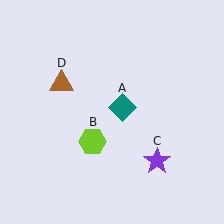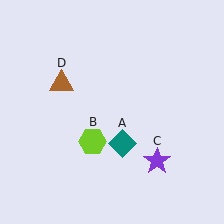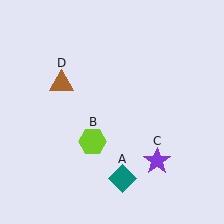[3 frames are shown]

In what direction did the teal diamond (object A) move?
The teal diamond (object A) moved down.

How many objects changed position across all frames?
1 object changed position: teal diamond (object A).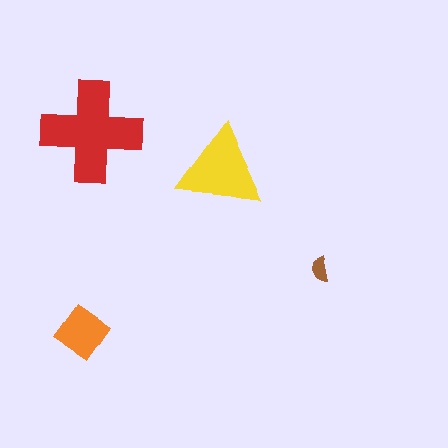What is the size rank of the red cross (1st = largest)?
1st.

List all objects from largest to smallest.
The red cross, the yellow triangle, the orange diamond, the brown semicircle.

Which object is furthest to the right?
The brown semicircle is rightmost.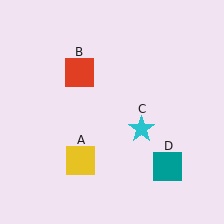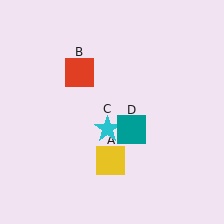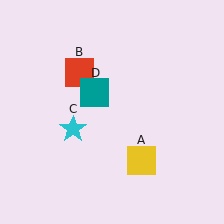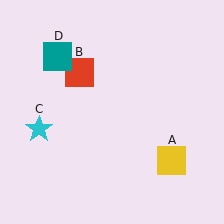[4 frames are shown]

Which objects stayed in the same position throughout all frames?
Red square (object B) remained stationary.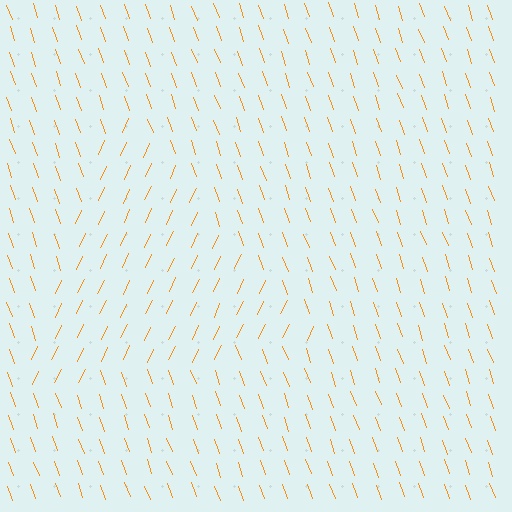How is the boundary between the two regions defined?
The boundary is defined purely by a change in line orientation (approximately 45 degrees difference). All lines are the same color and thickness.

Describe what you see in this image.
The image is filled with small orange line segments. A triangle region in the image has lines oriented differently from the surrounding lines, creating a visible texture boundary.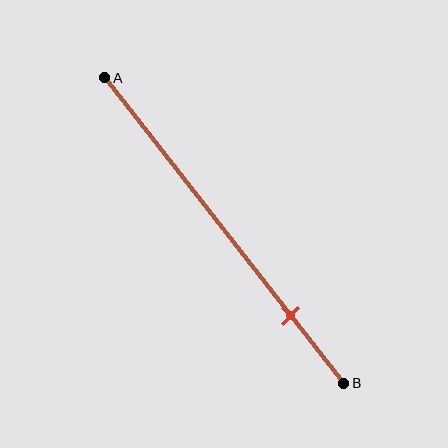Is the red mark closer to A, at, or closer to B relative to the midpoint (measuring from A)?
The red mark is closer to point B than the midpoint of segment AB.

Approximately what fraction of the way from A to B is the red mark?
The red mark is approximately 80% of the way from A to B.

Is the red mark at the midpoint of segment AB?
No, the mark is at about 80% from A, not at the 50% midpoint.